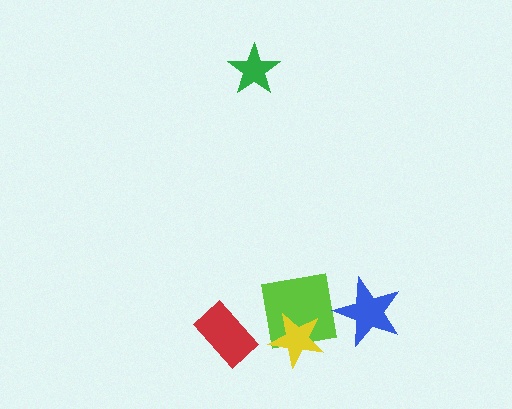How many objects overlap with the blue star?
0 objects overlap with the blue star.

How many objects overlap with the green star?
0 objects overlap with the green star.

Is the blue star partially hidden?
No, no other shape covers it.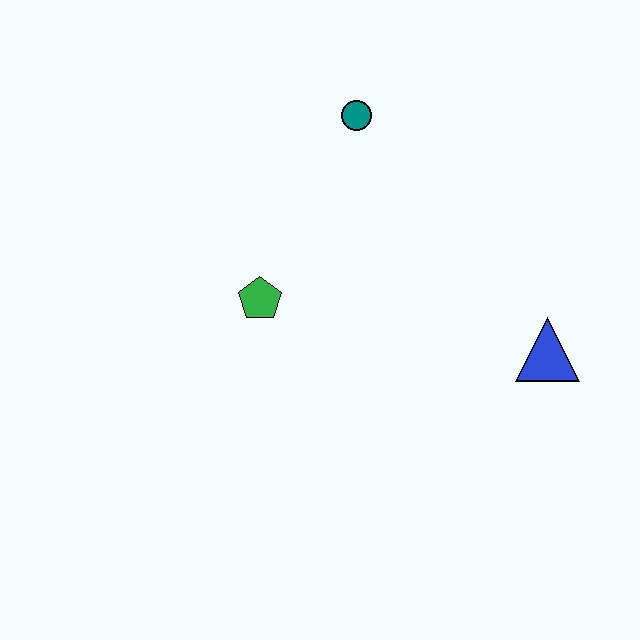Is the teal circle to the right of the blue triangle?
No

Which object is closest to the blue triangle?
The green pentagon is closest to the blue triangle.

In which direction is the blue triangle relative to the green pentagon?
The blue triangle is to the right of the green pentagon.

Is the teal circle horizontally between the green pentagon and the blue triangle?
Yes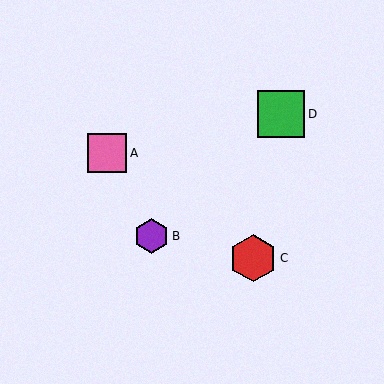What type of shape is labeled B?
Shape B is a purple hexagon.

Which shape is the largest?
The green square (labeled D) is the largest.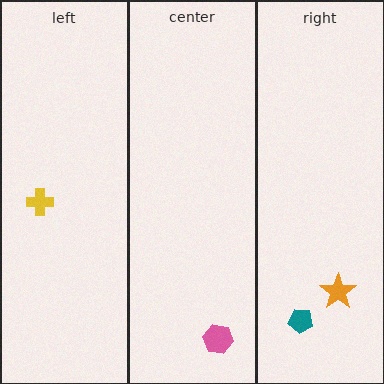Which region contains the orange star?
The right region.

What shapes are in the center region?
The pink hexagon.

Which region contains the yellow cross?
The left region.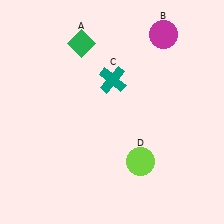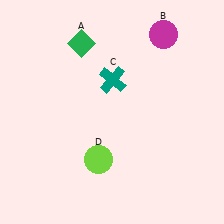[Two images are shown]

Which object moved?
The lime circle (D) moved left.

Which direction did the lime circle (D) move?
The lime circle (D) moved left.